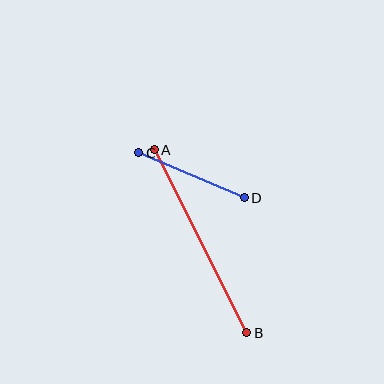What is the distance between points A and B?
The distance is approximately 205 pixels.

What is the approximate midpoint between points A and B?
The midpoint is at approximately (201, 241) pixels.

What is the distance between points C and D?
The distance is approximately 115 pixels.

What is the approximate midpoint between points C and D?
The midpoint is at approximately (192, 175) pixels.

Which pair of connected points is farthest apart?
Points A and B are farthest apart.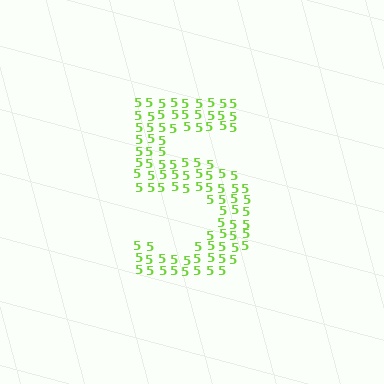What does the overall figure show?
The overall figure shows the digit 5.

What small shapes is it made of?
It is made of small digit 5's.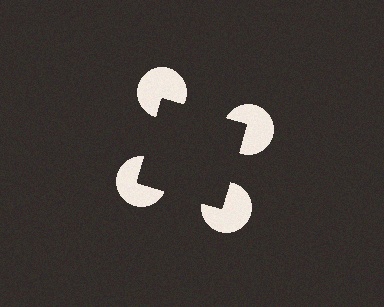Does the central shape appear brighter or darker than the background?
It typically appears slightly darker than the background, even though no actual brightness change is drawn.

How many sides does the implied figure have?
4 sides.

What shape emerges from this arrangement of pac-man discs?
An illusory square — its edges are inferred from the aligned wedge cuts in the pac-man discs, not physically drawn.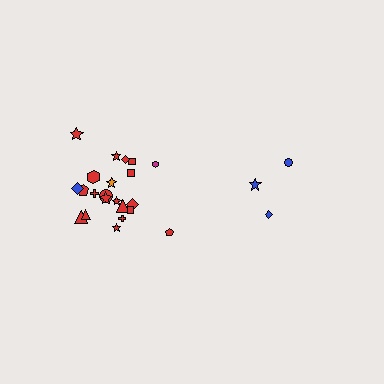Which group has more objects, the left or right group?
The left group.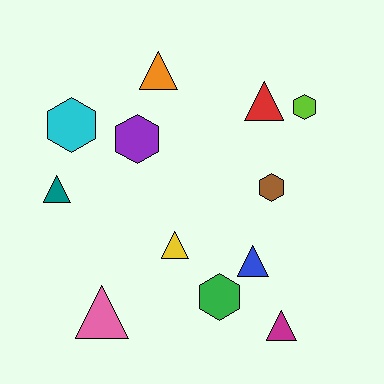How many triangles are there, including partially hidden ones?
There are 7 triangles.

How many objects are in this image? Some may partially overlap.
There are 12 objects.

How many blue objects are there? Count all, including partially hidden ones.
There is 1 blue object.